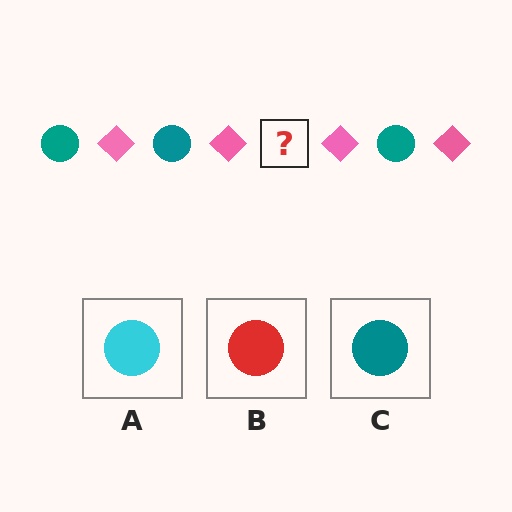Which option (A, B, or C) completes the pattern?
C.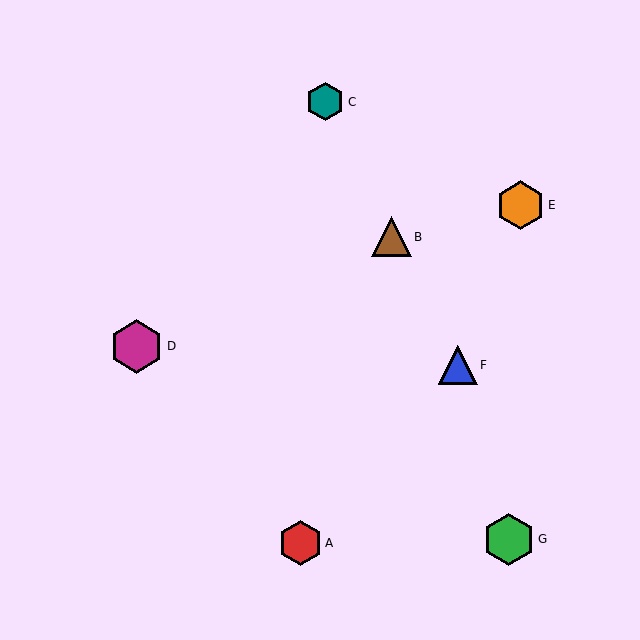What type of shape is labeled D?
Shape D is a magenta hexagon.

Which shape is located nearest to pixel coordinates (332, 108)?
The teal hexagon (labeled C) at (325, 102) is nearest to that location.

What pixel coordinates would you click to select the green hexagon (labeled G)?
Click at (509, 539) to select the green hexagon G.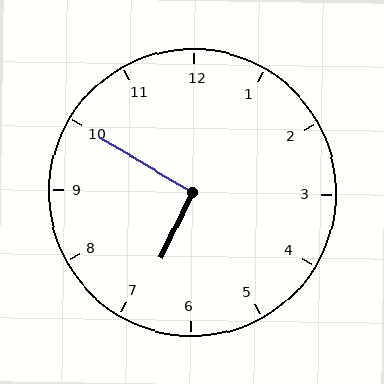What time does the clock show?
6:50.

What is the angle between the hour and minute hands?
Approximately 95 degrees.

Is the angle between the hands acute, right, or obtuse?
It is right.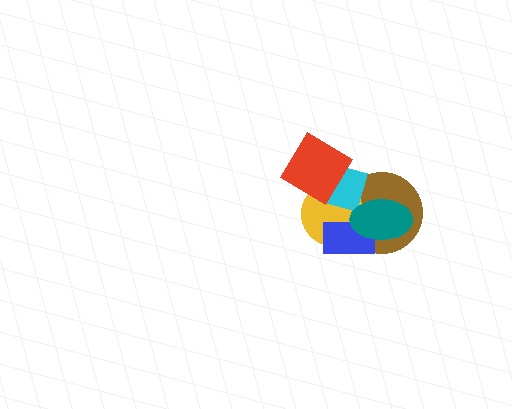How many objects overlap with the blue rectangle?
3 objects overlap with the blue rectangle.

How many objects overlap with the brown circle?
4 objects overlap with the brown circle.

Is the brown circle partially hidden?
Yes, it is partially covered by another shape.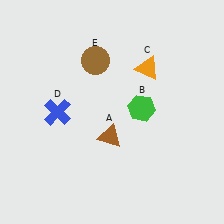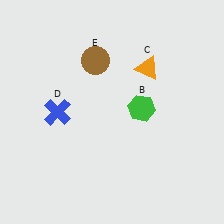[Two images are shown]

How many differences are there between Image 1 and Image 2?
There is 1 difference between the two images.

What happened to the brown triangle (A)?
The brown triangle (A) was removed in Image 2. It was in the bottom-left area of Image 1.